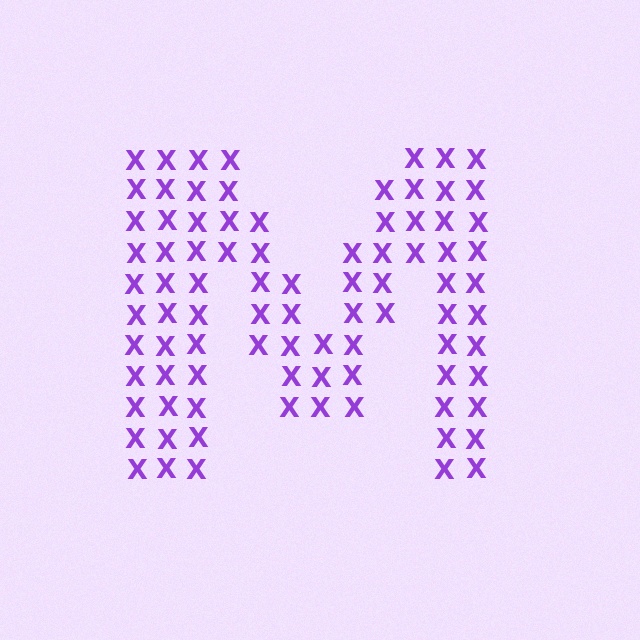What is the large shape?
The large shape is the letter M.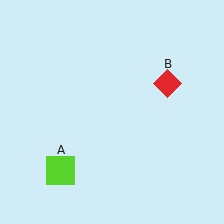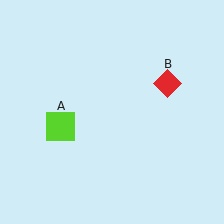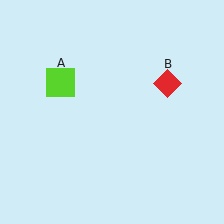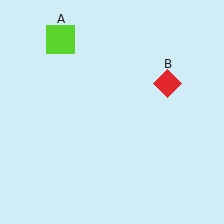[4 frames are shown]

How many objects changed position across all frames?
1 object changed position: lime square (object A).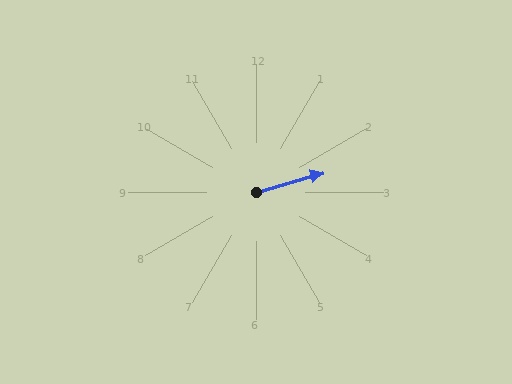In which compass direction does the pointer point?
East.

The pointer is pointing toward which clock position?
Roughly 2 o'clock.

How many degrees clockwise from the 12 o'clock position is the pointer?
Approximately 74 degrees.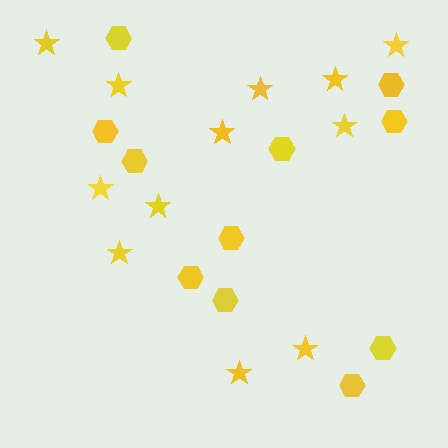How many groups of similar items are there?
There are 2 groups: one group of hexagons (11) and one group of stars (12).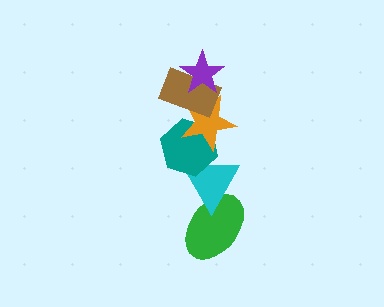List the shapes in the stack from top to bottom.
From top to bottom: the purple star, the brown rectangle, the orange star, the teal hexagon, the cyan triangle, the green ellipse.